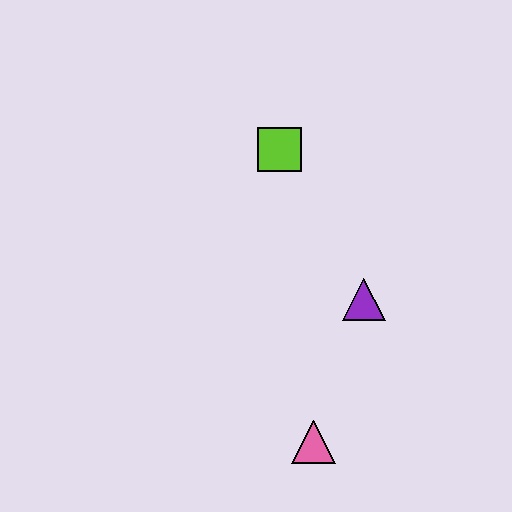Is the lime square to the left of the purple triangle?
Yes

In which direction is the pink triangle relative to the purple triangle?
The pink triangle is below the purple triangle.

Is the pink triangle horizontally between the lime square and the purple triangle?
Yes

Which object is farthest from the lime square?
The pink triangle is farthest from the lime square.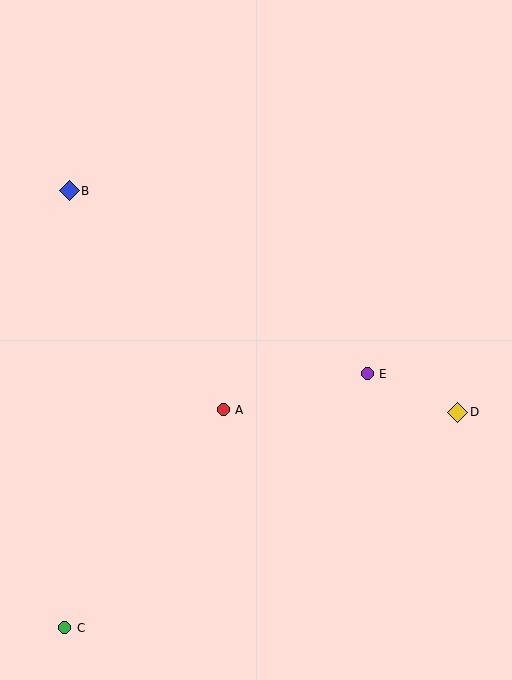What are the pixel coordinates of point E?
Point E is at (367, 374).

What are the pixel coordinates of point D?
Point D is at (458, 412).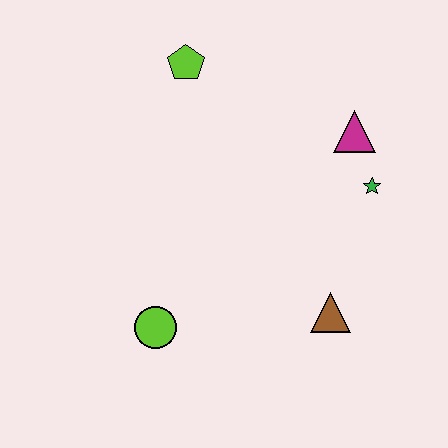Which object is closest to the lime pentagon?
The magenta triangle is closest to the lime pentagon.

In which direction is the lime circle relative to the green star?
The lime circle is to the left of the green star.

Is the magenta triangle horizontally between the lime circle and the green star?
Yes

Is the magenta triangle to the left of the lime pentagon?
No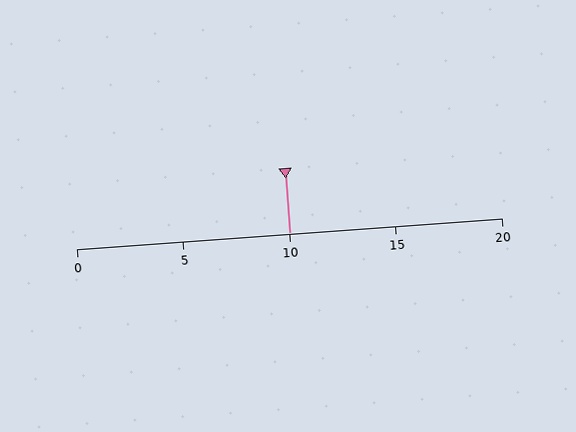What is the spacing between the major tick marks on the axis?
The major ticks are spaced 5 apart.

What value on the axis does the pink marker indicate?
The marker indicates approximately 10.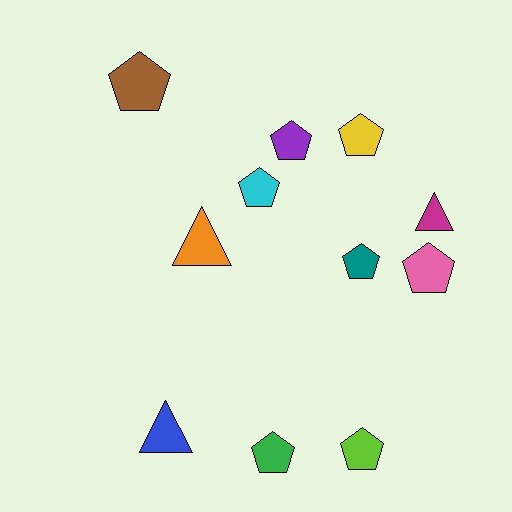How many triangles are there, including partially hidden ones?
There are 3 triangles.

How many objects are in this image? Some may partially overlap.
There are 11 objects.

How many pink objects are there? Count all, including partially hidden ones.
There is 1 pink object.